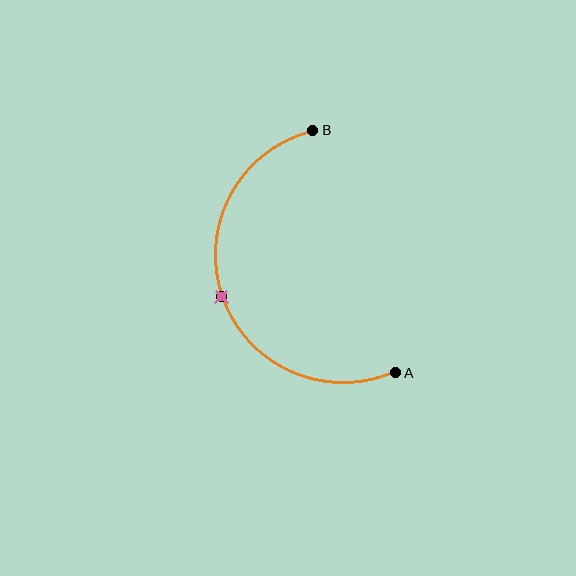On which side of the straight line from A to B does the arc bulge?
The arc bulges to the left of the straight line connecting A and B.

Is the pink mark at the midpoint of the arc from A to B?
Yes. The pink mark lies on the arc at equal arc-length from both A and B — it is the arc midpoint.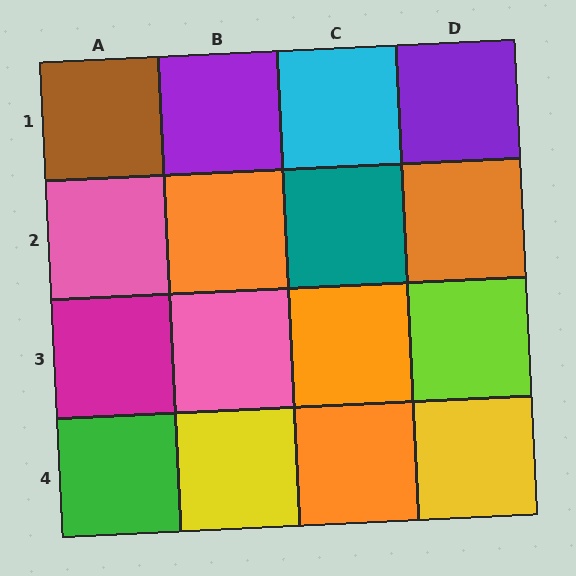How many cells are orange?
4 cells are orange.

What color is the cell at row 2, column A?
Pink.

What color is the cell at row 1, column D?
Purple.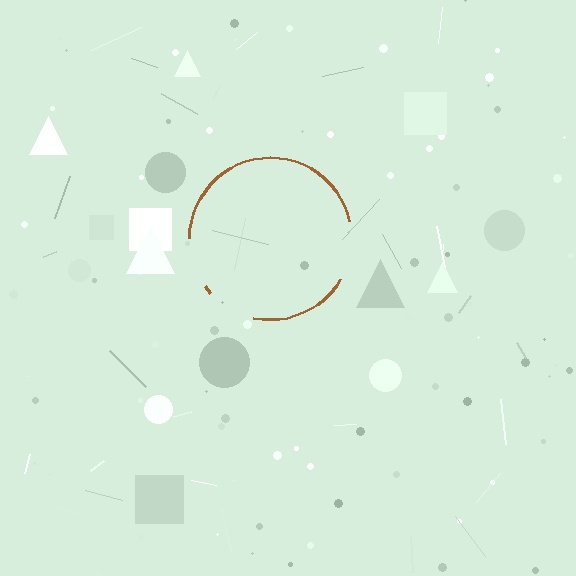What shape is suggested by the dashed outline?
The dashed outline suggests a circle.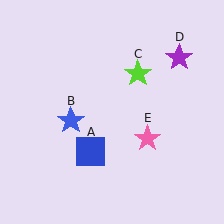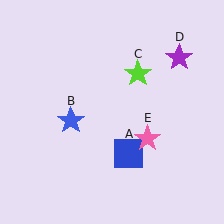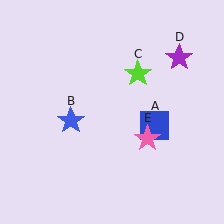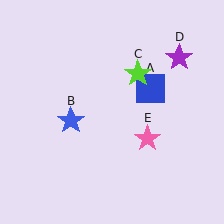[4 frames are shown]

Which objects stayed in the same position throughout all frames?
Blue star (object B) and lime star (object C) and purple star (object D) and pink star (object E) remained stationary.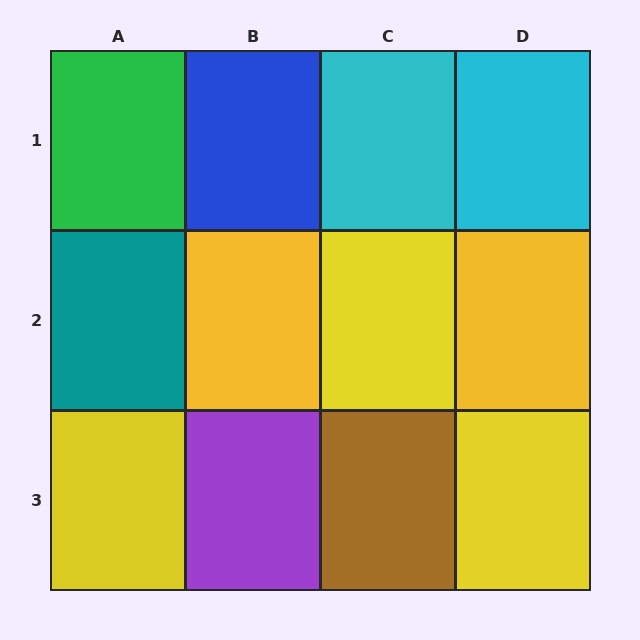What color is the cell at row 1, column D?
Cyan.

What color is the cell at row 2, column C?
Yellow.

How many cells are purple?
1 cell is purple.